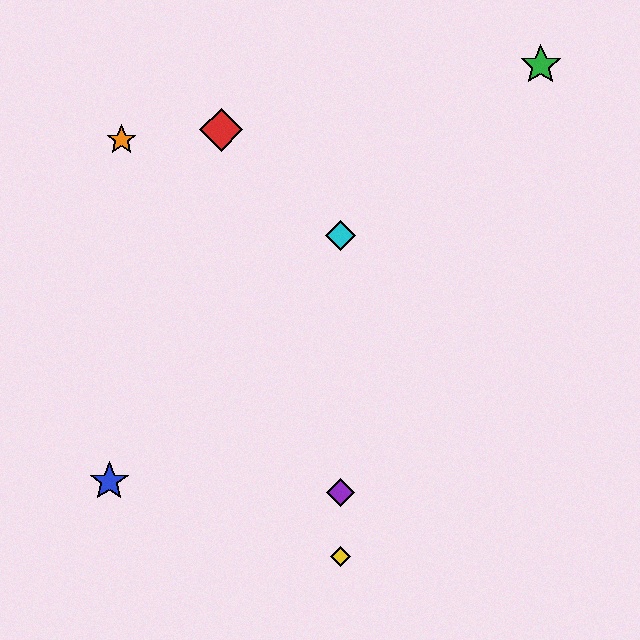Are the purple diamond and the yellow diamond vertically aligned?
Yes, both are at x≈340.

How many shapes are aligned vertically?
3 shapes (the yellow diamond, the purple diamond, the cyan diamond) are aligned vertically.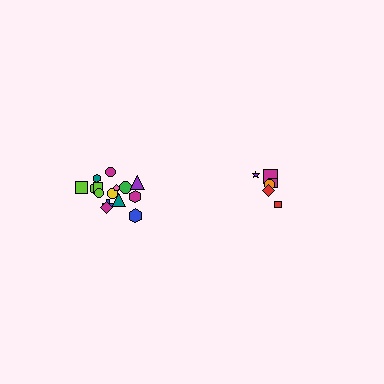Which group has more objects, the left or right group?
The left group.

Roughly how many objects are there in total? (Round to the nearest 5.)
Roughly 20 objects in total.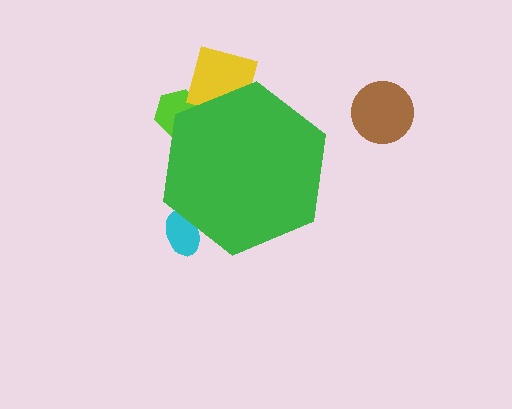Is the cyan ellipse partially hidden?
Yes, the cyan ellipse is partially hidden behind the green hexagon.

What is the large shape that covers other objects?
A green hexagon.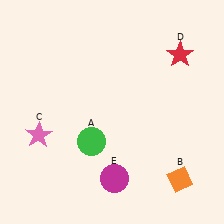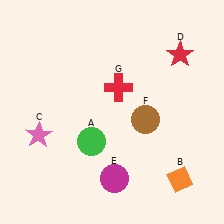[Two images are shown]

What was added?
A brown circle (F), a red cross (G) were added in Image 2.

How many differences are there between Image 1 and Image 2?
There are 2 differences between the two images.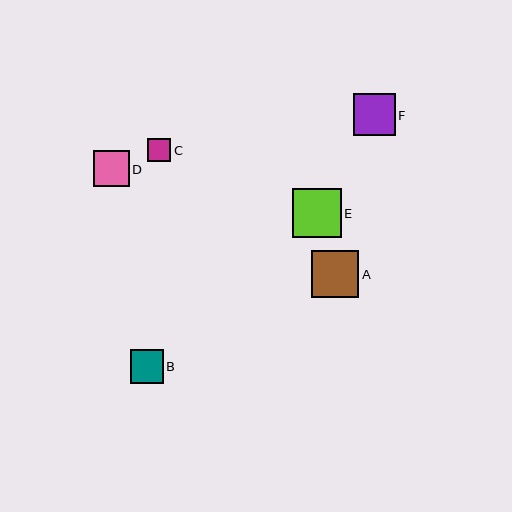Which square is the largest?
Square E is the largest with a size of approximately 49 pixels.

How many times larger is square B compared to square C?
Square B is approximately 1.4 times the size of square C.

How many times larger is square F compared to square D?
Square F is approximately 1.2 times the size of square D.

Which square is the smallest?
Square C is the smallest with a size of approximately 23 pixels.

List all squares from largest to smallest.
From largest to smallest: E, A, F, D, B, C.